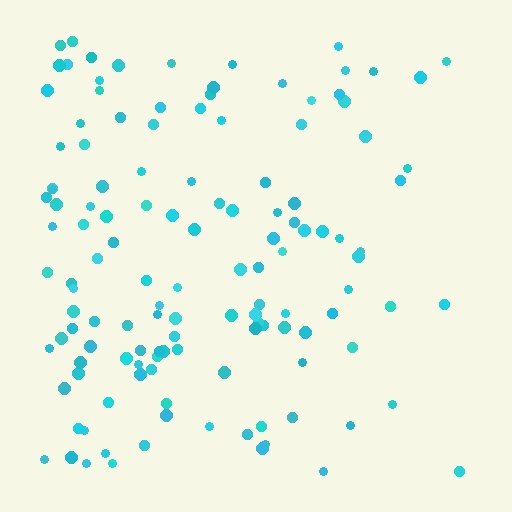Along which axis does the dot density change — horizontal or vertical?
Horizontal.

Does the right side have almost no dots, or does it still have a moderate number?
Still a moderate number, just noticeably fewer than the left.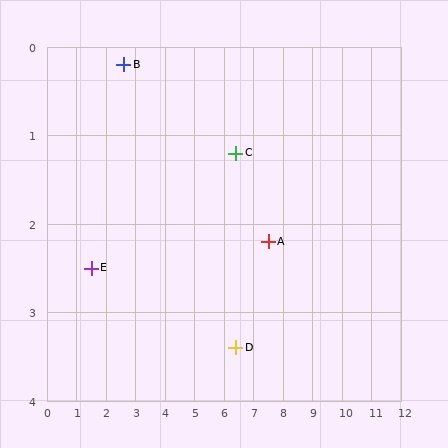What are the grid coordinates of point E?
Point E is at approximately (1.5, 2.5).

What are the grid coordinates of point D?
Point D is at approximately (6.4, 3.4).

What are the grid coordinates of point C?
Point C is at approximately (6.4, 1.2).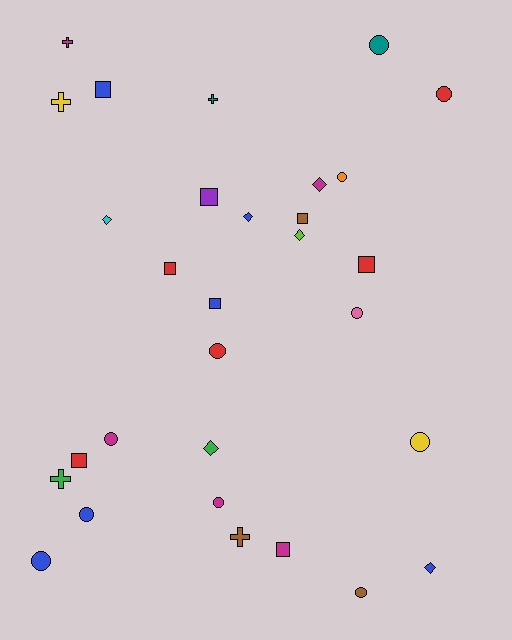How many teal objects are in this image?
There are 2 teal objects.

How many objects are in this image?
There are 30 objects.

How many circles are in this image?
There are 11 circles.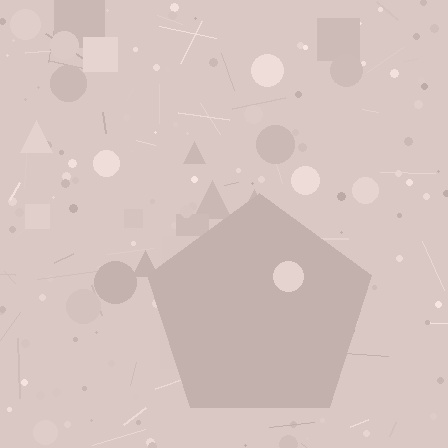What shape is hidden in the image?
A pentagon is hidden in the image.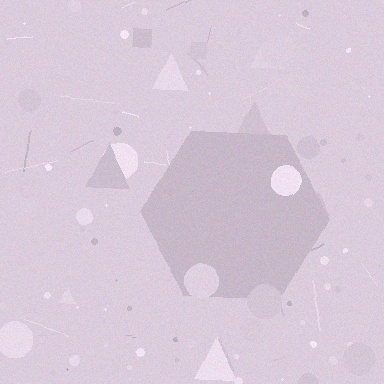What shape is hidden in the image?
A hexagon is hidden in the image.